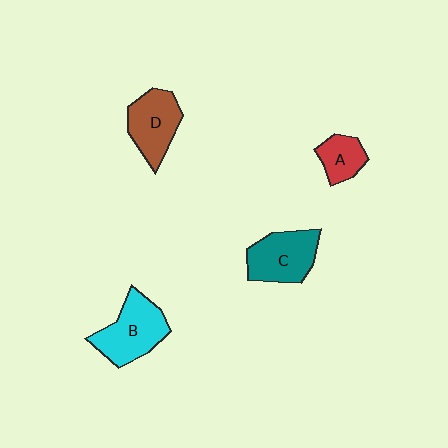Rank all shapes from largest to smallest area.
From largest to smallest: B (cyan), C (teal), D (brown), A (red).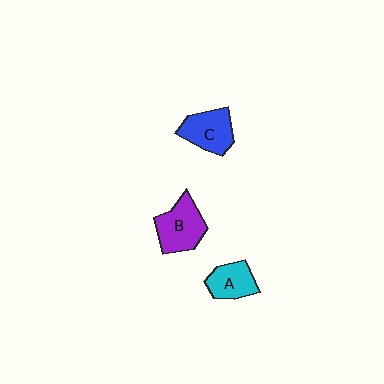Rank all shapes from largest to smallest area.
From largest to smallest: B (purple), C (blue), A (cyan).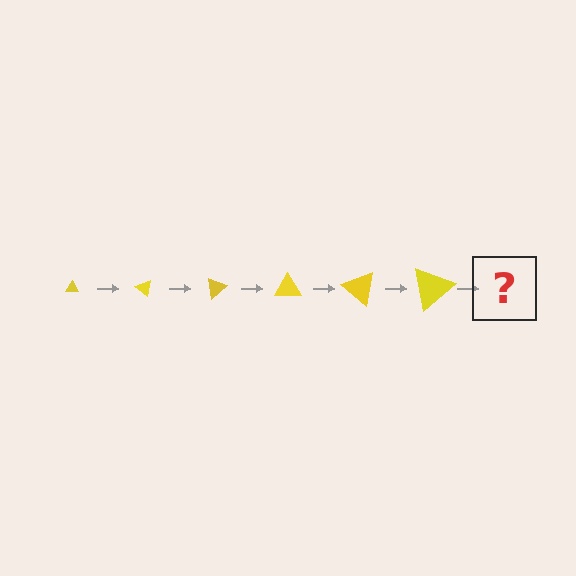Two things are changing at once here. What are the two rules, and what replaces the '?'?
The two rules are that the triangle grows larger each step and it rotates 40 degrees each step. The '?' should be a triangle, larger than the previous one and rotated 240 degrees from the start.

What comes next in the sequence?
The next element should be a triangle, larger than the previous one and rotated 240 degrees from the start.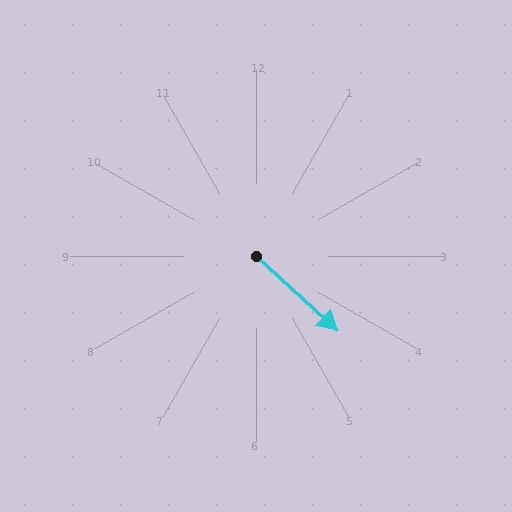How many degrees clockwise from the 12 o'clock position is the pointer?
Approximately 133 degrees.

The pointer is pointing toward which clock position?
Roughly 4 o'clock.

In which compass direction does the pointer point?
Southeast.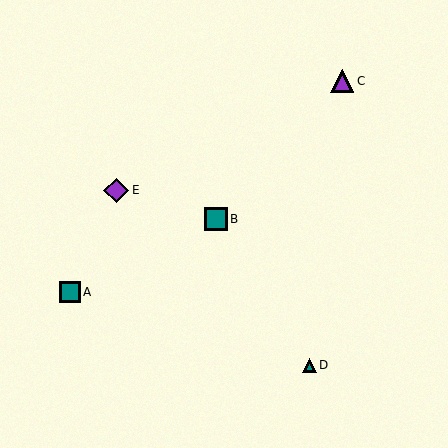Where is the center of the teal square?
The center of the teal square is at (70, 292).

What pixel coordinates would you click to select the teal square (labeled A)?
Click at (70, 292) to select the teal square A.